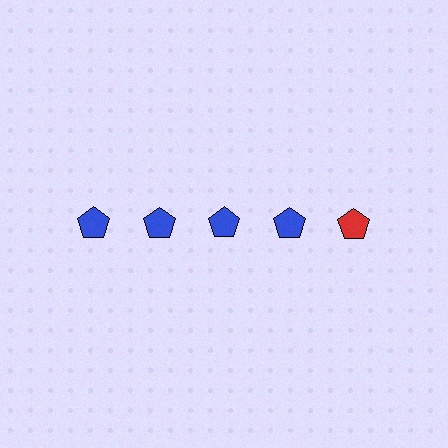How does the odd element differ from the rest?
It has a different color: red instead of blue.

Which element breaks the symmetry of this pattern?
The red pentagon in the top row, rightmost column breaks the symmetry. All other shapes are blue pentagons.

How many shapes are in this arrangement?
There are 5 shapes arranged in a grid pattern.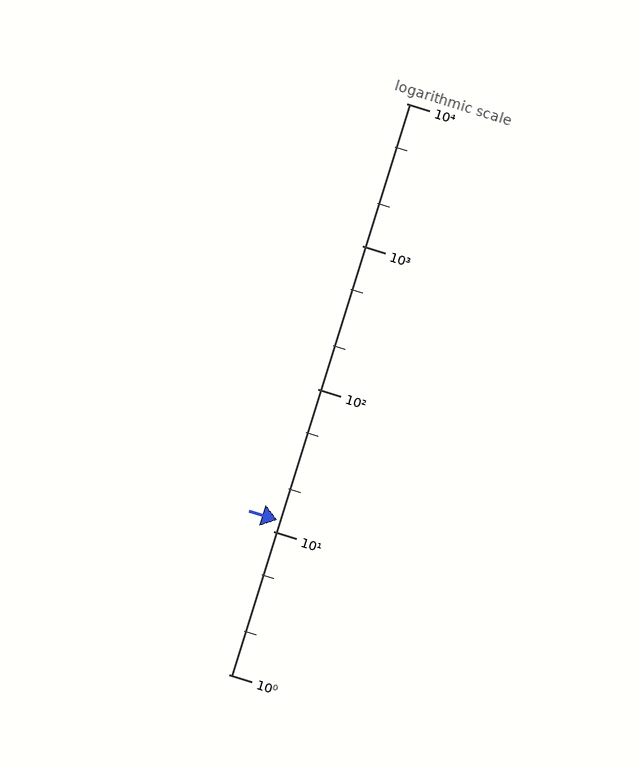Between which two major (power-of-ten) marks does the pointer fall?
The pointer is between 10 and 100.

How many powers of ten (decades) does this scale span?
The scale spans 4 decades, from 1 to 10000.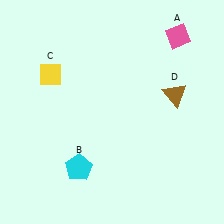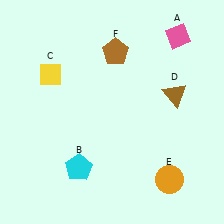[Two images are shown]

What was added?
An orange circle (E), a brown pentagon (F) were added in Image 2.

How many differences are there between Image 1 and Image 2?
There are 2 differences between the two images.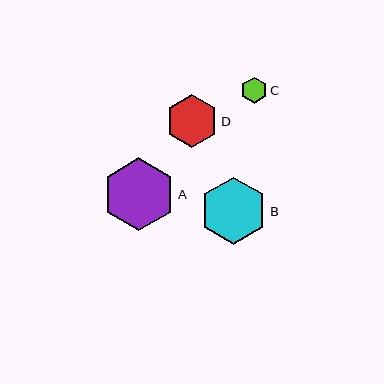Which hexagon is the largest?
Hexagon A is the largest with a size of approximately 73 pixels.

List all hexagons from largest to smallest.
From largest to smallest: A, B, D, C.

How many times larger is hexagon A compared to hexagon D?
Hexagon A is approximately 1.4 times the size of hexagon D.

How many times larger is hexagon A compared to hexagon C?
Hexagon A is approximately 2.8 times the size of hexagon C.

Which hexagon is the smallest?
Hexagon C is the smallest with a size of approximately 26 pixels.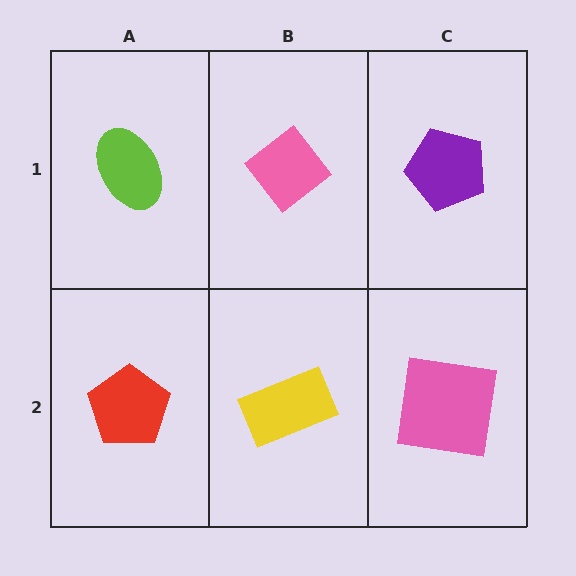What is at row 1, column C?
A purple pentagon.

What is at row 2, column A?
A red pentagon.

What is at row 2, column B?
A yellow rectangle.